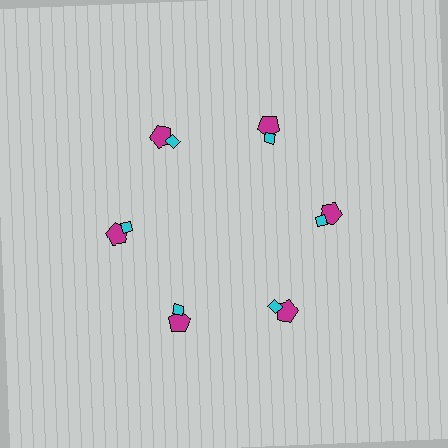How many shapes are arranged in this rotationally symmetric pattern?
There are 12 shapes, arranged in 6 groups of 2.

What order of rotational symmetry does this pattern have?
This pattern has 6-fold rotational symmetry.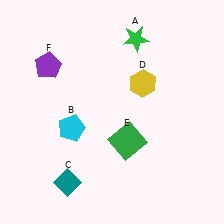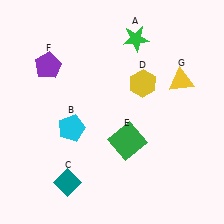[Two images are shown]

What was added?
A yellow triangle (G) was added in Image 2.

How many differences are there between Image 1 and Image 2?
There is 1 difference between the two images.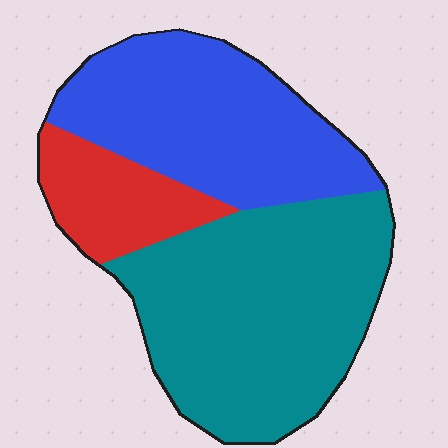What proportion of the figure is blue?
Blue covers 36% of the figure.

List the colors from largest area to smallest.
From largest to smallest: teal, blue, red.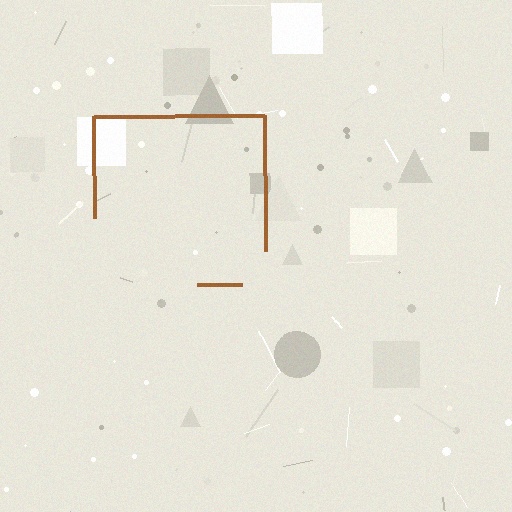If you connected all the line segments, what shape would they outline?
They would outline a square.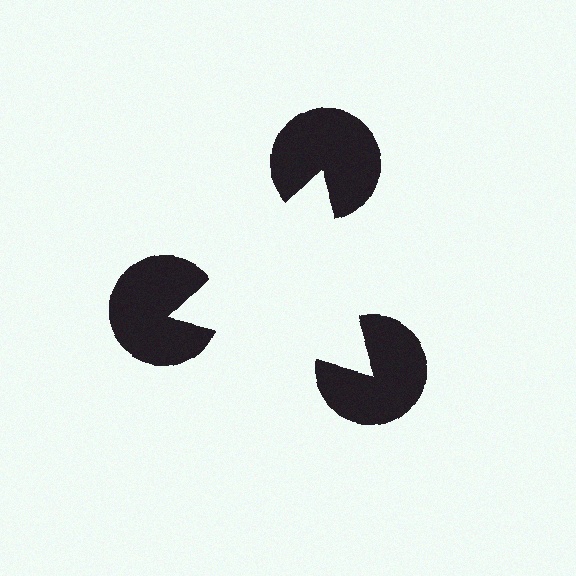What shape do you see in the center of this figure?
An illusory triangle — its edges are inferred from the aligned wedge cuts in the pac-man discs, not physically drawn.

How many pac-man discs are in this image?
There are 3 — one at each vertex of the illusory triangle.